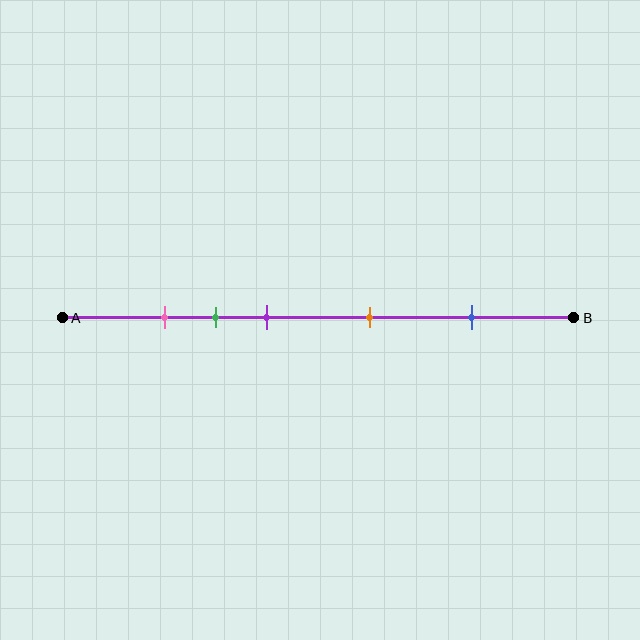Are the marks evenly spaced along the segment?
No, the marks are not evenly spaced.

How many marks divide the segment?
There are 5 marks dividing the segment.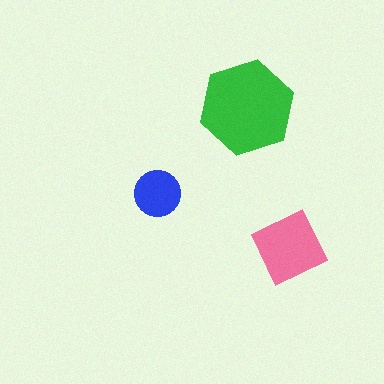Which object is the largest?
The green hexagon.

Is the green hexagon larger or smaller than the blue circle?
Larger.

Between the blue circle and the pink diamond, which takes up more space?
The pink diamond.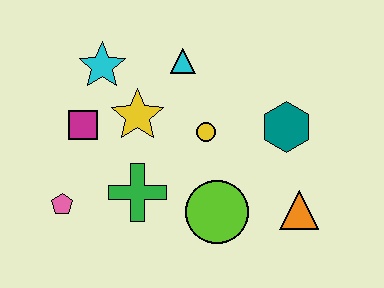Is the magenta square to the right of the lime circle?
No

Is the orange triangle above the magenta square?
No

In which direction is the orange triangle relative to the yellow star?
The orange triangle is to the right of the yellow star.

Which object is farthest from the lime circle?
The cyan star is farthest from the lime circle.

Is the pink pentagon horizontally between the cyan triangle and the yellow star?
No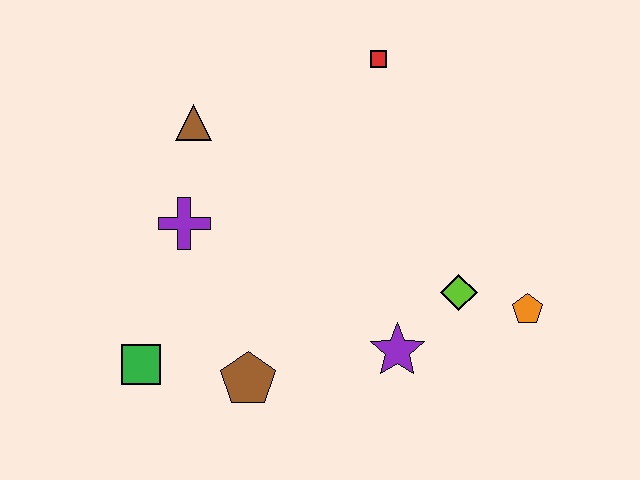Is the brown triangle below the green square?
No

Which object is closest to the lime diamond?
The orange pentagon is closest to the lime diamond.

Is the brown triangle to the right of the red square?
No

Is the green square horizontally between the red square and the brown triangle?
No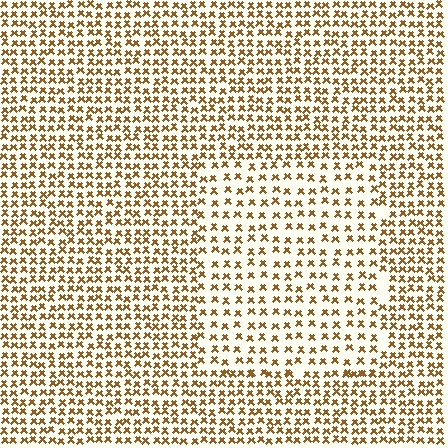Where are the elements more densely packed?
The elements are more densely packed outside the rectangle boundary.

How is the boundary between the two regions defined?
The boundary is defined by a change in element density (approximately 1.7x ratio). All elements are the same color, size, and shape.